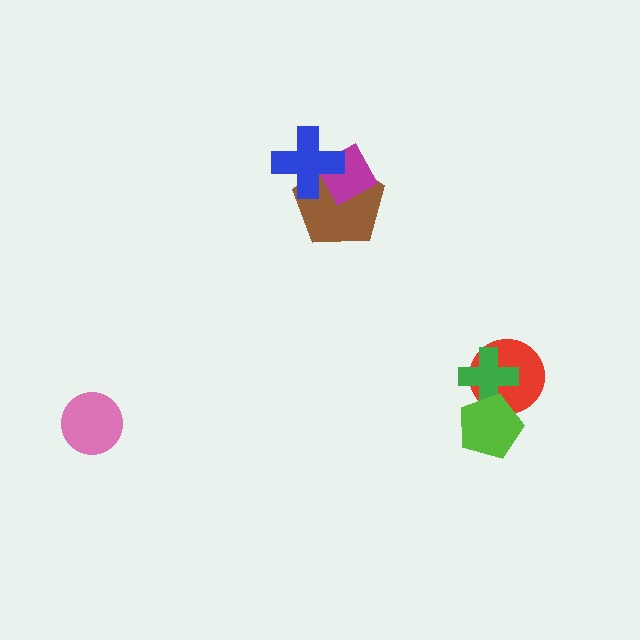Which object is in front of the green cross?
The lime pentagon is in front of the green cross.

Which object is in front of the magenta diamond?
The blue cross is in front of the magenta diamond.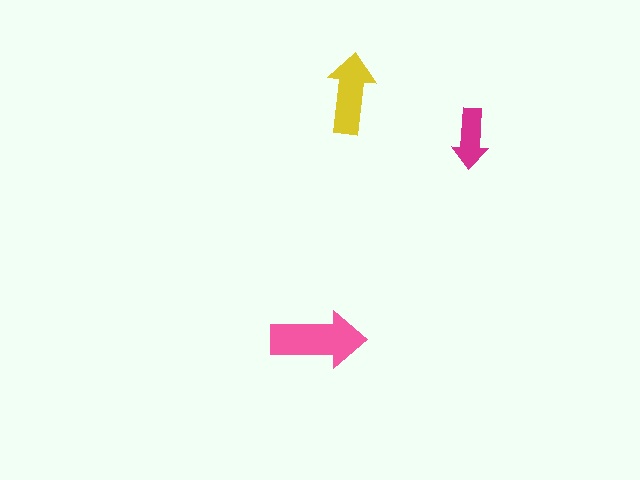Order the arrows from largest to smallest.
the pink one, the yellow one, the magenta one.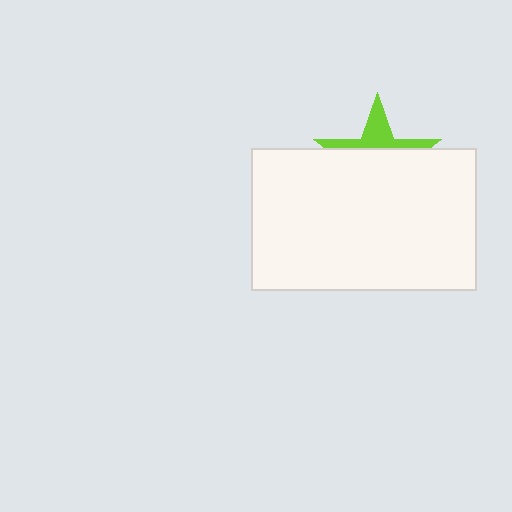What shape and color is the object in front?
The object in front is a white rectangle.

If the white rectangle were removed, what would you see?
You would see the complete lime star.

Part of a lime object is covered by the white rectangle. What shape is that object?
It is a star.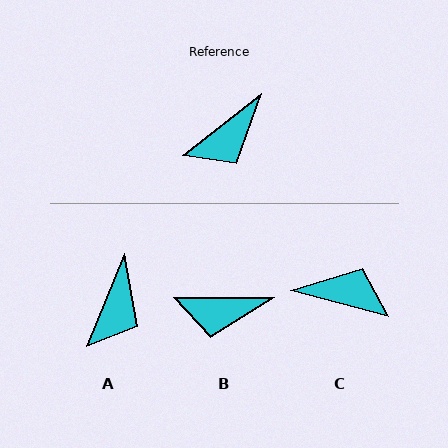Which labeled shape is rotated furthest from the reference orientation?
C, about 127 degrees away.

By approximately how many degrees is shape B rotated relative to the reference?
Approximately 39 degrees clockwise.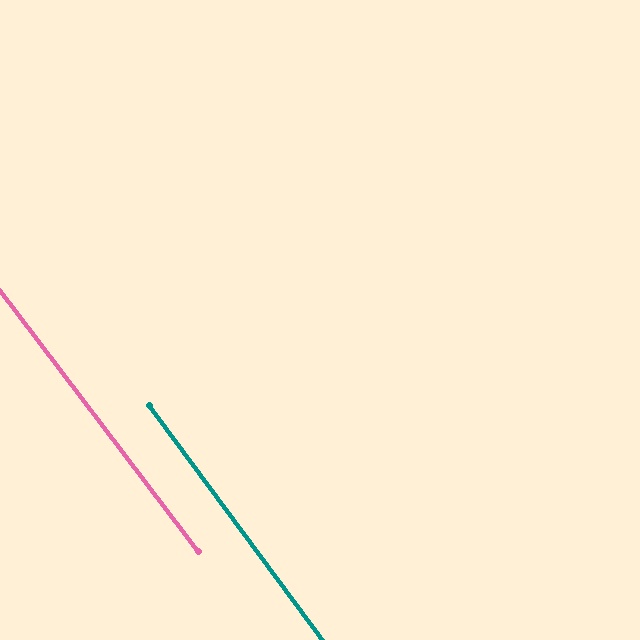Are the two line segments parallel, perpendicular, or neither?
Parallel — their directions differ by only 0.7°.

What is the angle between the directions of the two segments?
Approximately 1 degree.